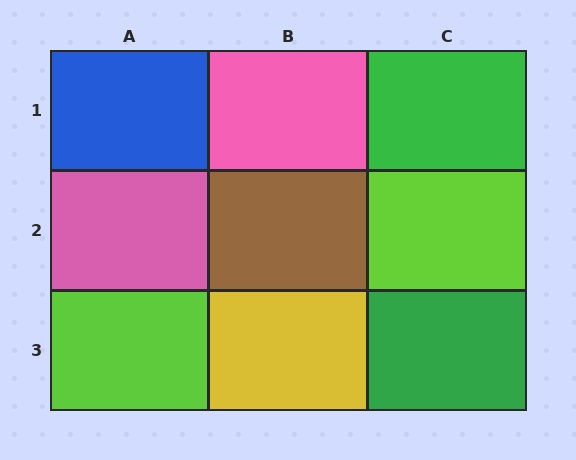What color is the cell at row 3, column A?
Lime.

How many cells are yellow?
1 cell is yellow.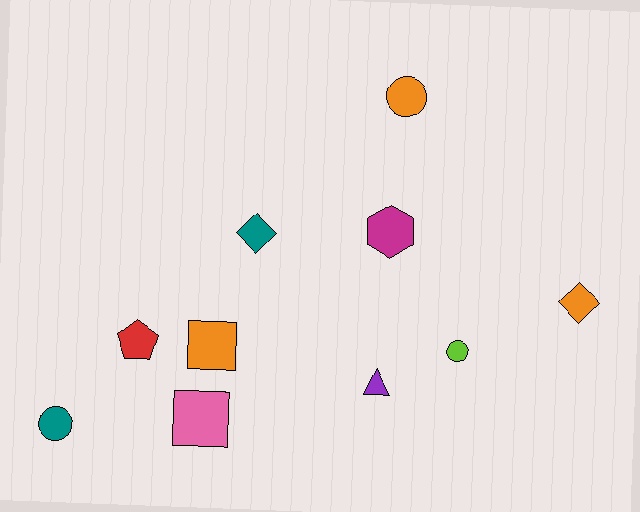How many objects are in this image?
There are 10 objects.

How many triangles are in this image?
There is 1 triangle.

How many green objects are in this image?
There are no green objects.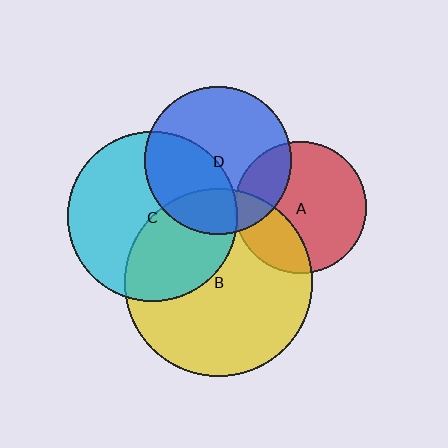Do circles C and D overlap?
Yes.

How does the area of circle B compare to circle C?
Approximately 1.2 times.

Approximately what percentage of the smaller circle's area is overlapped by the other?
Approximately 40%.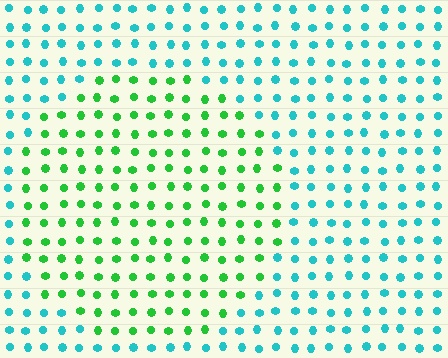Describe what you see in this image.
The image is filled with small cyan elements in a uniform arrangement. A circle-shaped region is visible where the elements are tinted to a slightly different hue, forming a subtle color boundary.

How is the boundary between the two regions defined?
The boundary is defined purely by a slight shift in hue (about 54 degrees). Spacing, size, and orientation are identical on both sides.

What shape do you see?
I see a circle.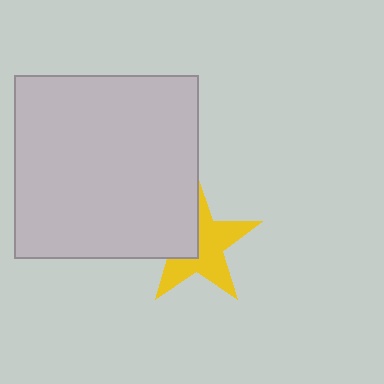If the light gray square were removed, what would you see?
You would see the complete yellow star.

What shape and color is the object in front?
The object in front is a light gray square.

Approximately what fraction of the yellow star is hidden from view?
Roughly 40% of the yellow star is hidden behind the light gray square.